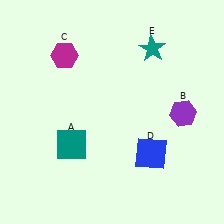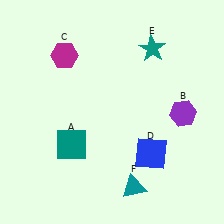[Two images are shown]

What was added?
A teal triangle (F) was added in Image 2.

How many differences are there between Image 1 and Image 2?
There is 1 difference between the two images.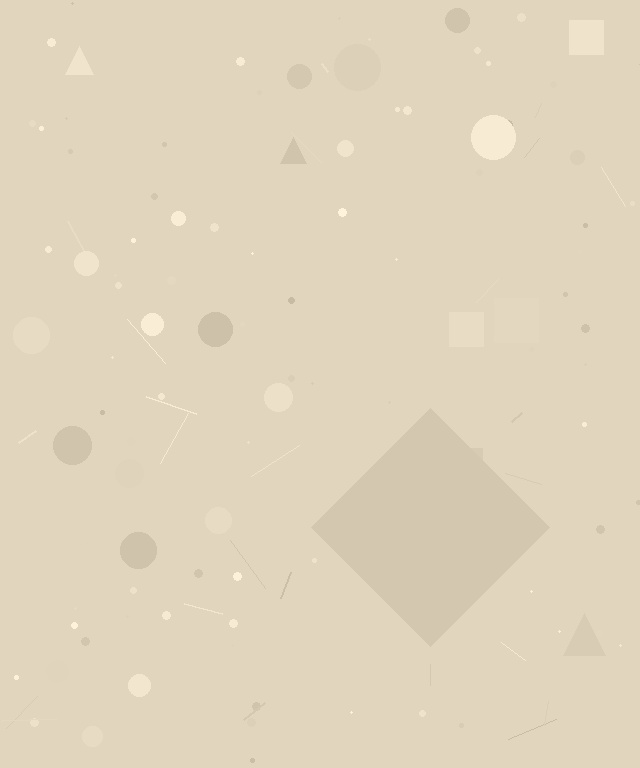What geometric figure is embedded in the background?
A diamond is embedded in the background.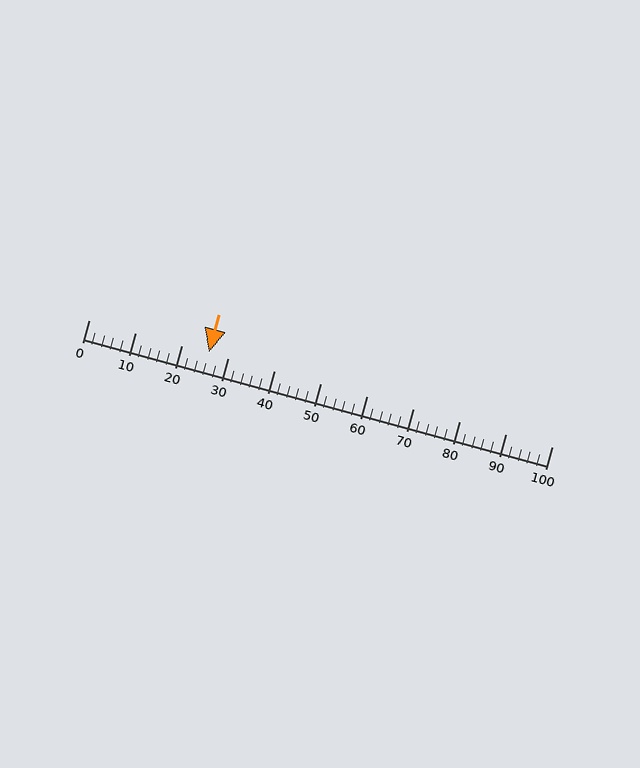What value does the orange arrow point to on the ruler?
The orange arrow points to approximately 26.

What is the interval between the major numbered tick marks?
The major tick marks are spaced 10 units apart.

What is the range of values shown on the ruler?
The ruler shows values from 0 to 100.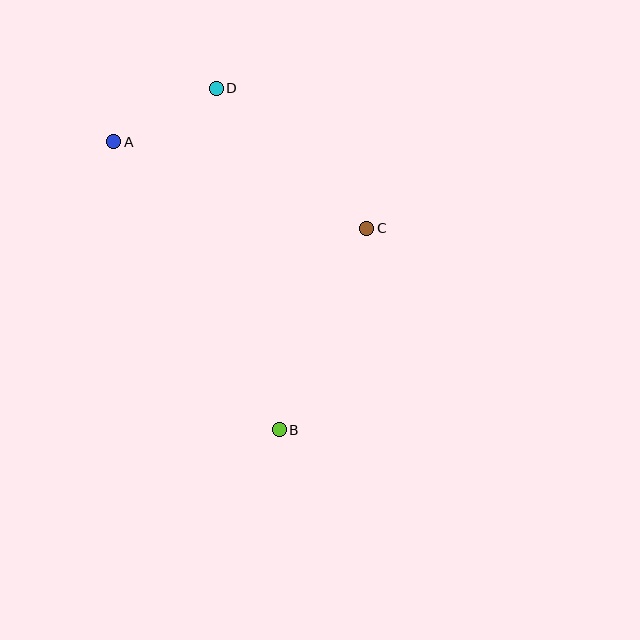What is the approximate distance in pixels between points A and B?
The distance between A and B is approximately 332 pixels.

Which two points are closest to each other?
Points A and D are closest to each other.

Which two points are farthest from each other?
Points B and D are farthest from each other.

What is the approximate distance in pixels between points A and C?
The distance between A and C is approximately 267 pixels.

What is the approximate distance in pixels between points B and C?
The distance between B and C is approximately 220 pixels.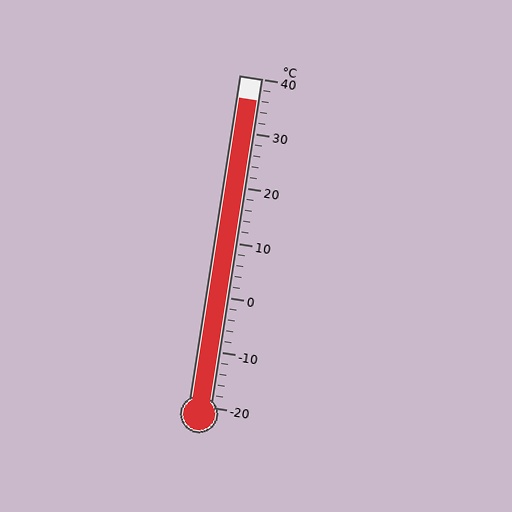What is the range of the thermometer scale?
The thermometer scale ranges from -20°C to 40°C.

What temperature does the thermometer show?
The thermometer shows approximately 36°C.